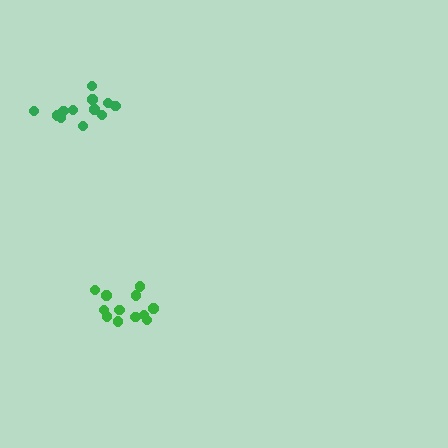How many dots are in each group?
Group 1: 12 dots, Group 2: 12 dots (24 total).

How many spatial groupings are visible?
There are 2 spatial groupings.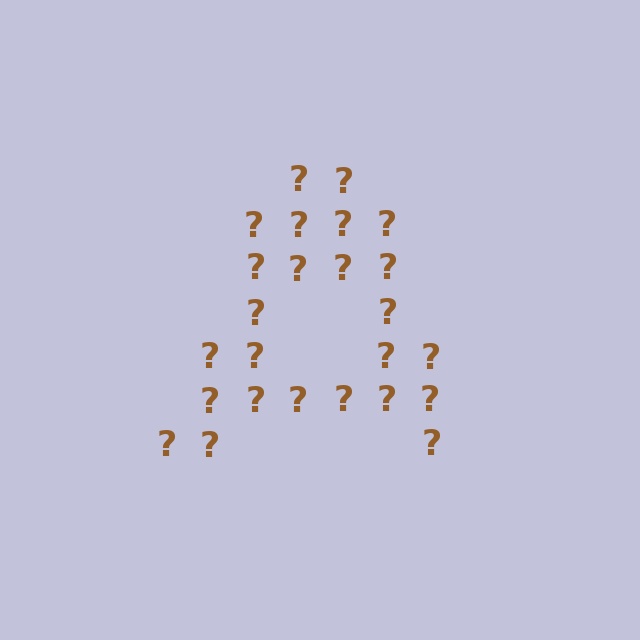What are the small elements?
The small elements are question marks.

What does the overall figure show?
The overall figure shows the letter A.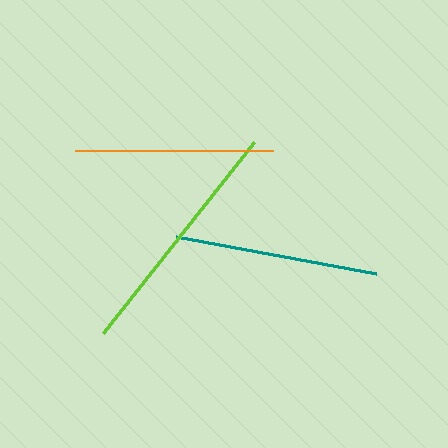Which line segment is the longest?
The lime line is the longest at approximately 244 pixels.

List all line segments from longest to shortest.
From longest to shortest: lime, teal, orange.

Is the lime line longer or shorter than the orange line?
The lime line is longer than the orange line.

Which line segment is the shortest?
The orange line is the shortest at approximately 198 pixels.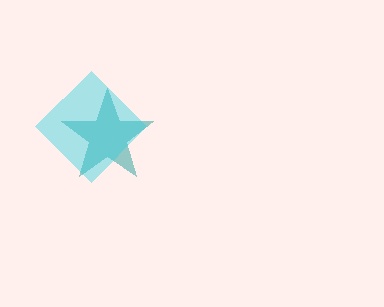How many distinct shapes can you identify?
There are 2 distinct shapes: a teal star, a cyan diamond.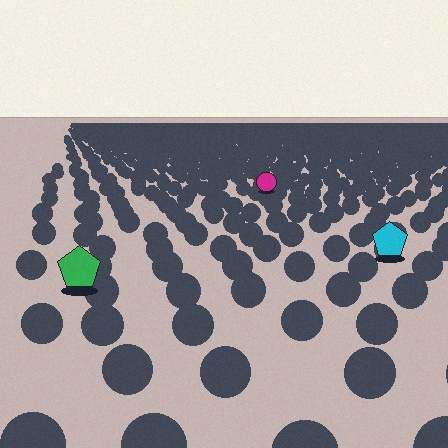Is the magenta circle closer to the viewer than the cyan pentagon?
No. The cyan pentagon is closer — you can tell from the texture gradient: the ground texture is coarser near it.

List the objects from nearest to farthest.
From nearest to farthest: the green pentagon, the cyan pentagon, the magenta circle.